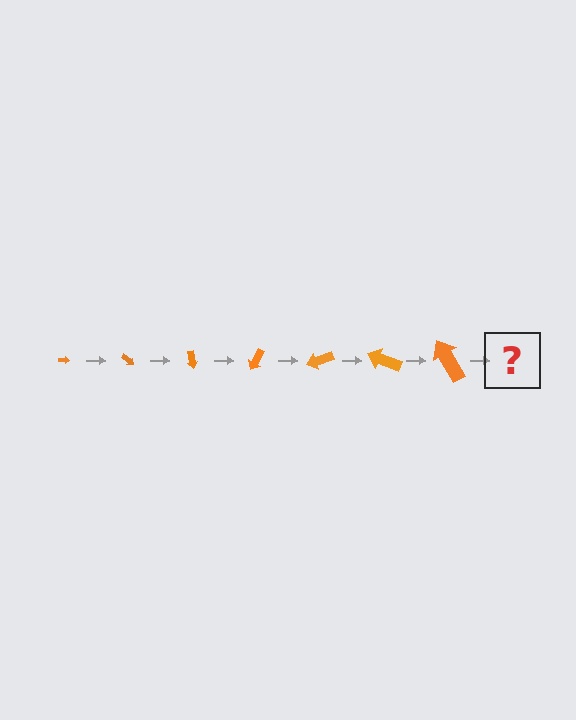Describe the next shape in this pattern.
It should be an arrow, larger than the previous one and rotated 280 degrees from the start.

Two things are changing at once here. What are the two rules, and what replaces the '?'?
The two rules are that the arrow grows larger each step and it rotates 40 degrees each step. The '?' should be an arrow, larger than the previous one and rotated 280 degrees from the start.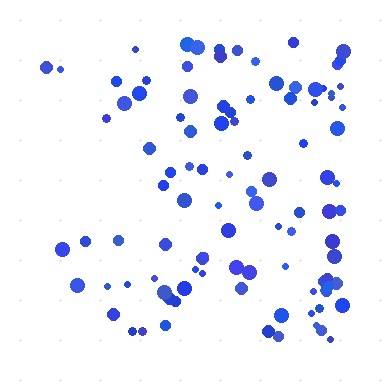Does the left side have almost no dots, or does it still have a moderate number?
Still a moderate number, just noticeably fewer than the right.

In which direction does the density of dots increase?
From left to right, with the right side densest.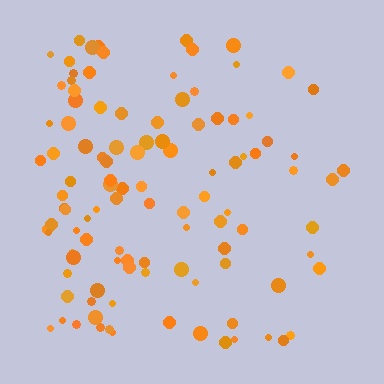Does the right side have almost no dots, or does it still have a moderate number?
Still a moderate number, just noticeably fewer than the left.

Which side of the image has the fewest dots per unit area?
The right.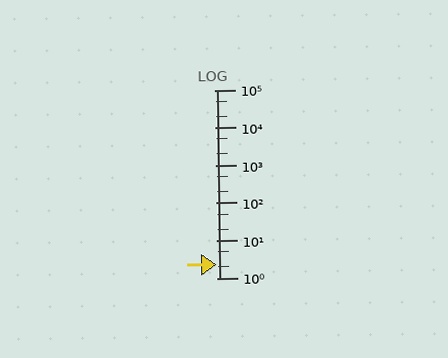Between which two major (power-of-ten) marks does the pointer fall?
The pointer is between 1 and 10.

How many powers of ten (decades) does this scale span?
The scale spans 5 decades, from 1 to 100000.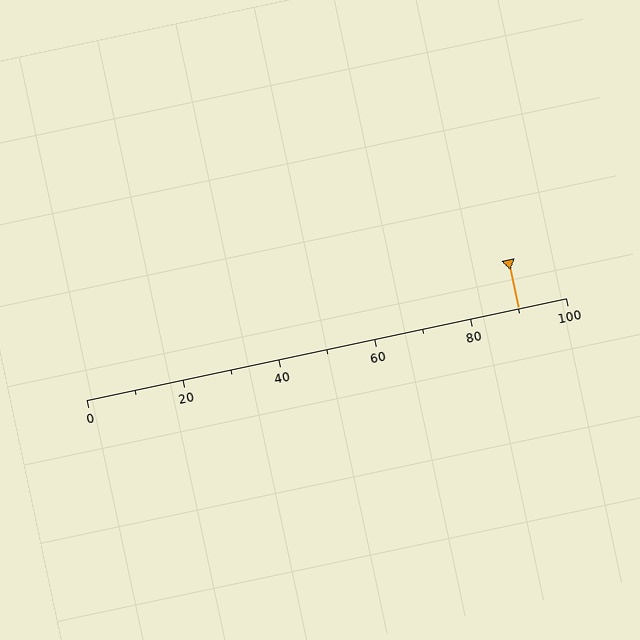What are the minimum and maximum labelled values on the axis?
The axis runs from 0 to 100.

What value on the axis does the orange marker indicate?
The marker indicates approximately 90.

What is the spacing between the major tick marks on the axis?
The major ticks are spaced 20 apart.